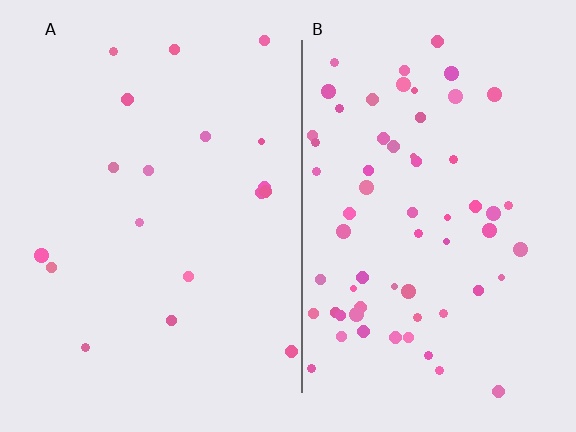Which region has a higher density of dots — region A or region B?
B (the right).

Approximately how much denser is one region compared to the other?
Approximately 3.4× — region B over region A.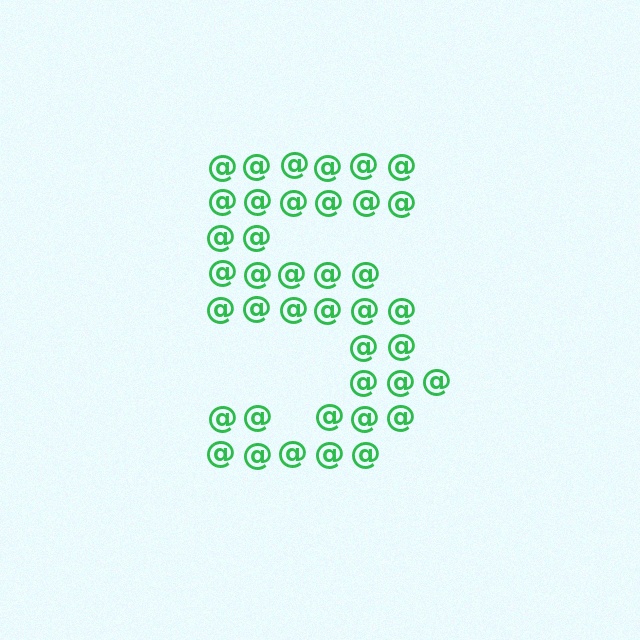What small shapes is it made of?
It is made of small at signs.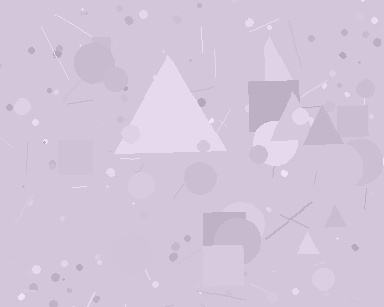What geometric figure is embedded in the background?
A triangle is embedded in the background.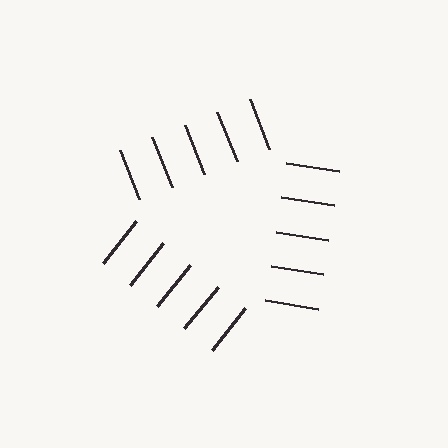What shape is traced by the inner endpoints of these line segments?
An illusory triangle — the line segments terminate on its edges but no continuous stroke is drawn.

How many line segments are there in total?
15 — 5 along each of the 3 edges.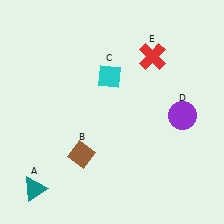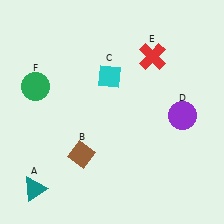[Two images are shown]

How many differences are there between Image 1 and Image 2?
There is 1 difference between the two images.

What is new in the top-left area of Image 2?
A green circle (F) was added in the top-left area of Image 2.